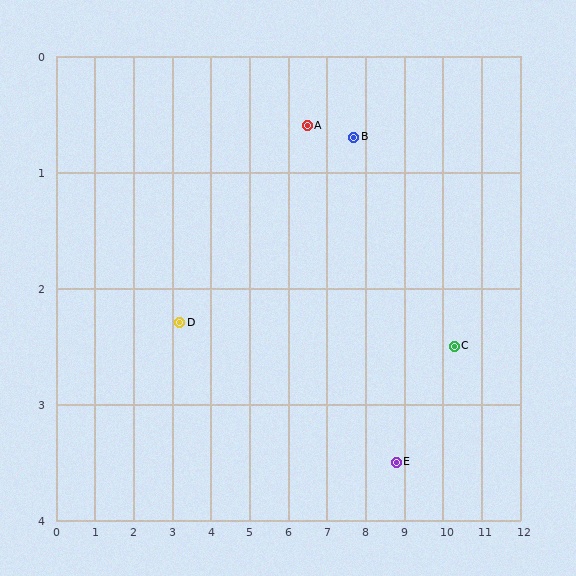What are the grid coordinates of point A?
Point A is at approximately (6.5, 0.6).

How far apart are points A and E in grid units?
Points A and E are about 3.7 grid units apart.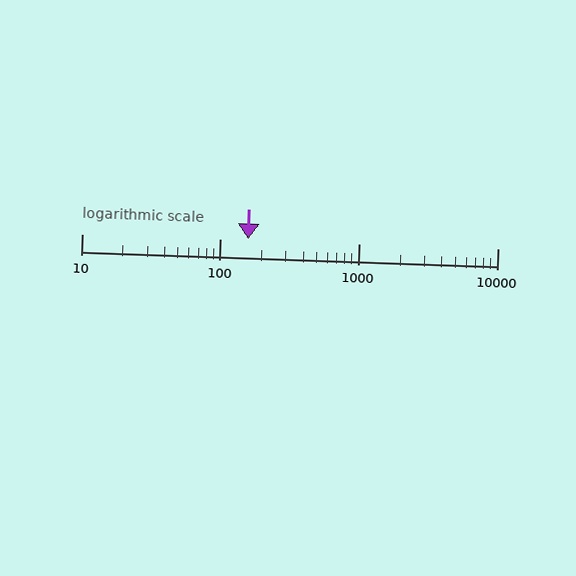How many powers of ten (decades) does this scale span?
The scale spans 3 decades, from 10 to 10000.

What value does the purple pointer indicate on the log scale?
The pointer indicates approximately 160.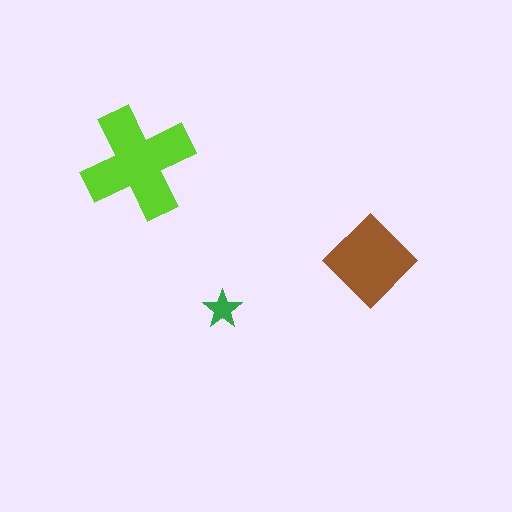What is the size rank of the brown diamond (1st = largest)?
2nd.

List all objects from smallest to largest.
The green star, the brown diamond, the lime cross.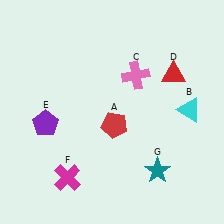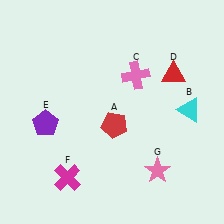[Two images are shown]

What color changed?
The star (G) changed from teal in Image 1 to pink in Image 2.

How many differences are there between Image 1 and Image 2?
There is 1 difference between the two images.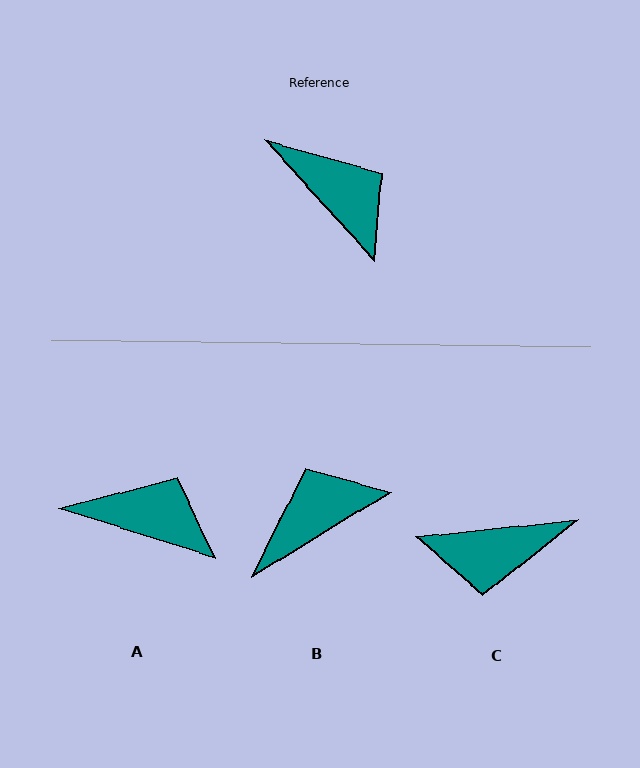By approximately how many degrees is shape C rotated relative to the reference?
Approximately 126 degrees clockwise.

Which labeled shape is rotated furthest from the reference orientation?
C, about 126 degrees away.